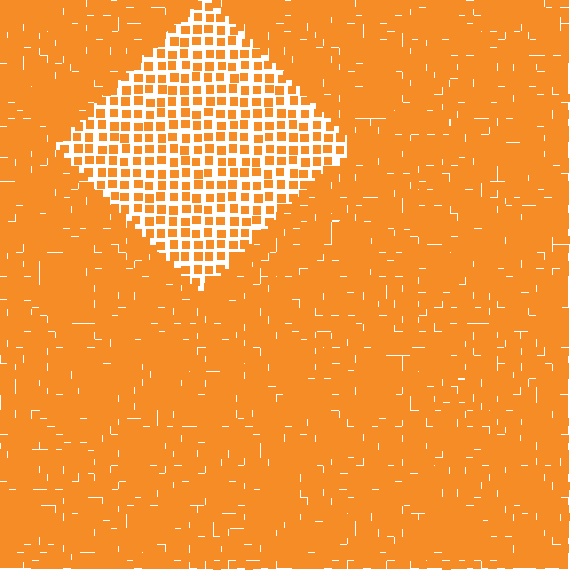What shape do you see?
I see a diamond.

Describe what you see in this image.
The image contains small orange elements arranged at two different densities. A diamond-shaped region is visible where the elements are less densely packed than the surrounding area.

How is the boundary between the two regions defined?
The boundary is defined by a change in element density (approximately 2.3x ratio). All elements are the same color, size, and shape.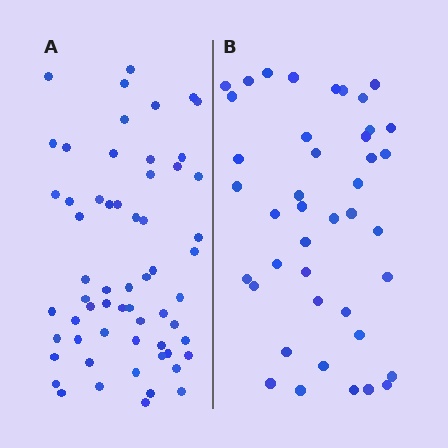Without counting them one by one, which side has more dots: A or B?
Region A (the left region) has more dots.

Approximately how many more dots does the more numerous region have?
Region A has approximately 20 more dots than region B.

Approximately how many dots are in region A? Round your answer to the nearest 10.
About 60 dots.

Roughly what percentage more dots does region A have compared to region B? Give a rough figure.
About 45% more.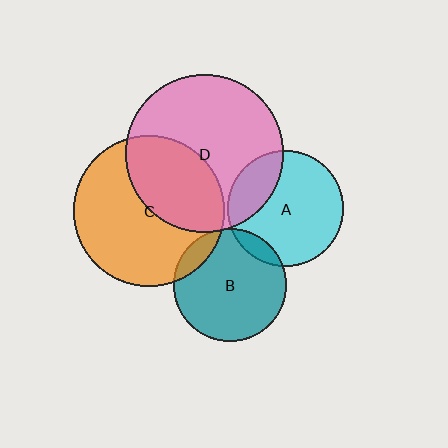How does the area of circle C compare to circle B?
Approximately 1.8 times.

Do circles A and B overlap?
Yes.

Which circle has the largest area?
Circle D (pink).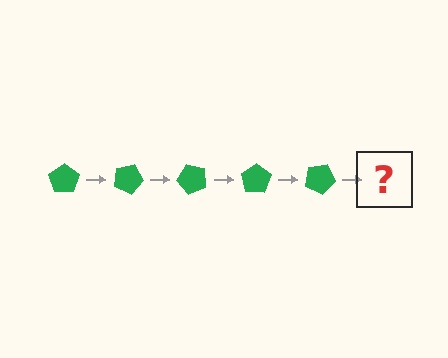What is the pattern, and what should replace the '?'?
The pattern is that the pentagon rotates 25 degrees each step. The '?' should be a green pentagon rotated 125 degrees.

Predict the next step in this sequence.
The next step is a green pentagon rotated 125 degrees.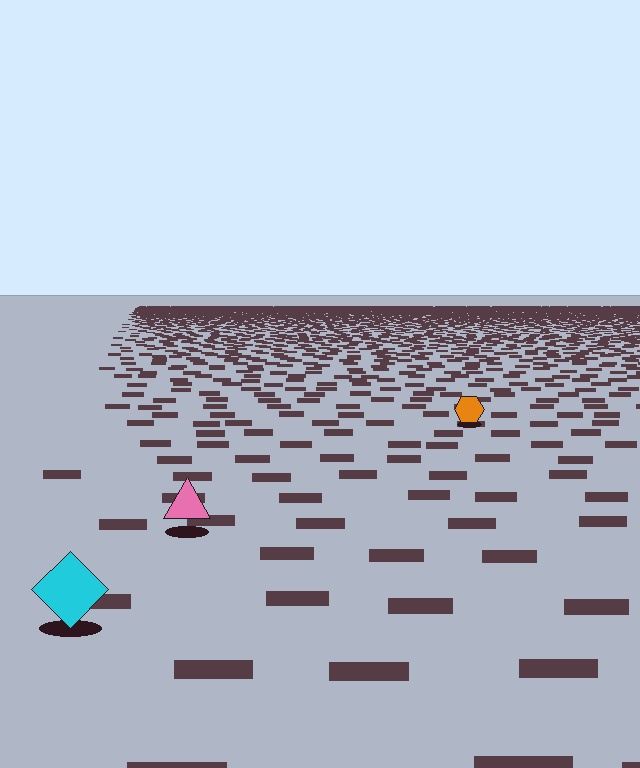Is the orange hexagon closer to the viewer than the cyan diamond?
No. The cyan diamond is closer — you can tell from the texture gradient: the ground texture is coarser near it.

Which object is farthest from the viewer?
The orange hexagon is farthest from the viewer. It appears smaller and the ground texture around it is denser.